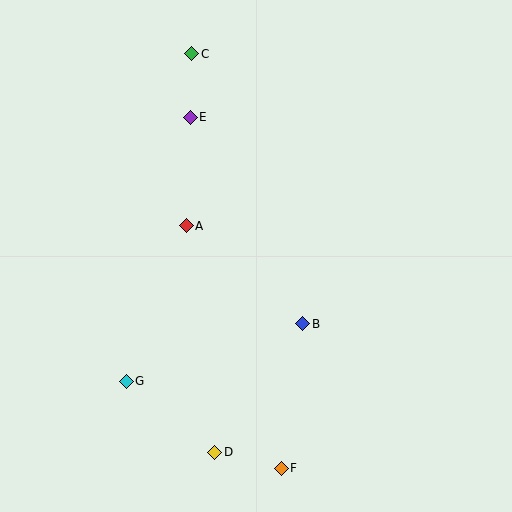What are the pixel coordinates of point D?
Point D is at (215, 452).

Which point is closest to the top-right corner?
Point C is closest to the top-right corner.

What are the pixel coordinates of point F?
Point F is at (281, 468).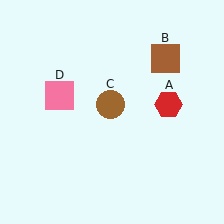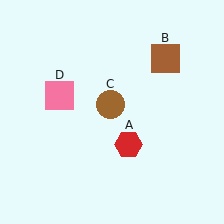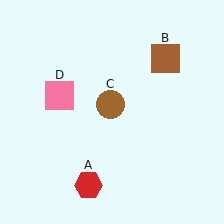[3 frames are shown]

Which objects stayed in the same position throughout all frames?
Brown square (object B) and brown circle (object C) and pink square (object D) remained stationary.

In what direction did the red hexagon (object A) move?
The red hexagon (object A) moved down and to the left.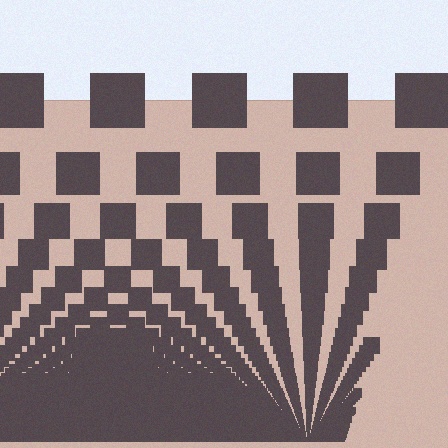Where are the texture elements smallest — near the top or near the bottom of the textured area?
Near the bottom.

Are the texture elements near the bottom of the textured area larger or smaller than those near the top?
Smaller. The gradient is inverted — elements near the bottom are smaller and denser.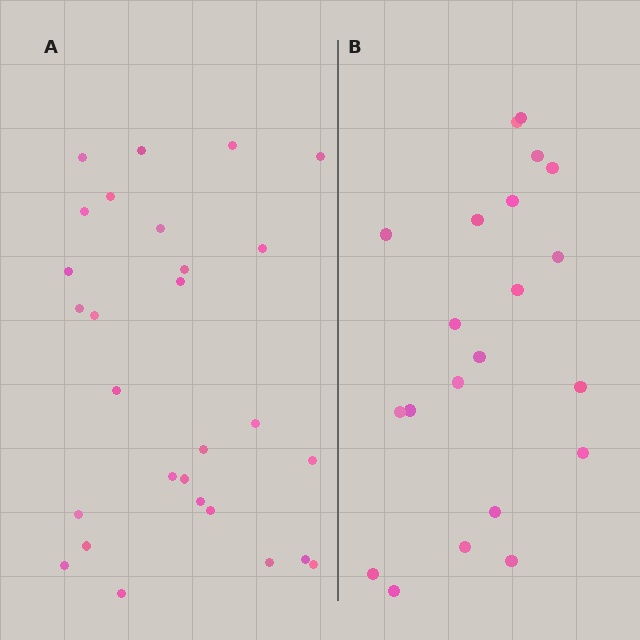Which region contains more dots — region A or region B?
Region A (the left region) has more dots.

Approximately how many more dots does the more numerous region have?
Region A has roughly 8 or so more dots than region B.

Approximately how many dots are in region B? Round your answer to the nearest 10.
About 20 dots. (The exact count is 21, which rounds to 20.)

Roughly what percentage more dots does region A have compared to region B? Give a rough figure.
About 35% more.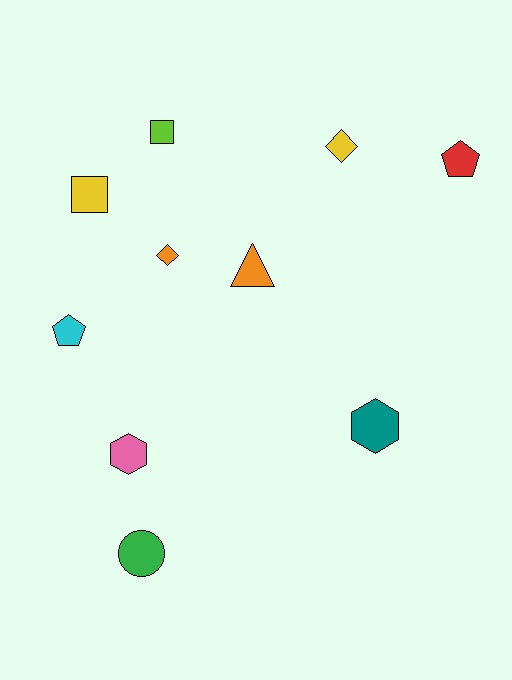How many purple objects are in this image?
There are no purple objects.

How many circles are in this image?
There is 1 circle.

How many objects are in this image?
There are 10 objects.